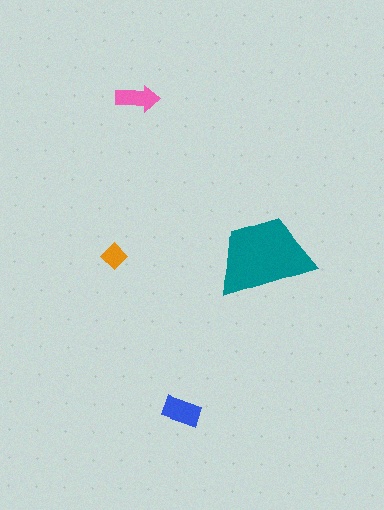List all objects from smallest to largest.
The orange diamond, the pink arrow, the blue rectangle, the teal trapezoid.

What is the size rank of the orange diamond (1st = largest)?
4th.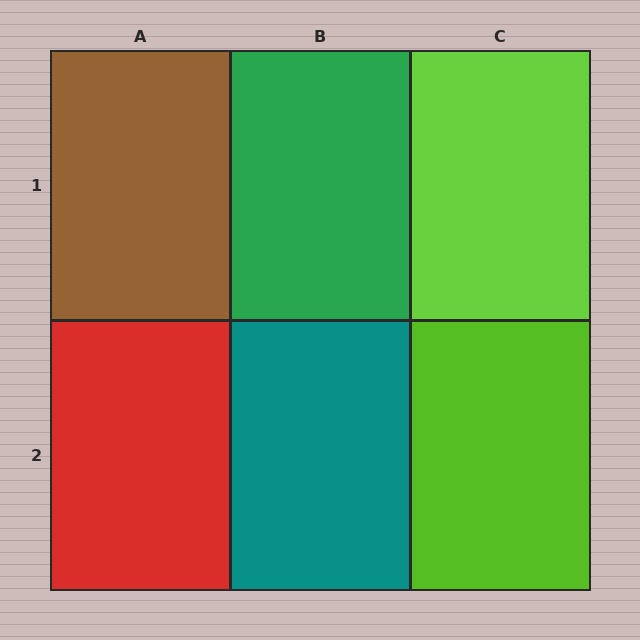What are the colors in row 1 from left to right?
Brown, green, lime.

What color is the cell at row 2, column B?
Teal.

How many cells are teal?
1 cell is teal.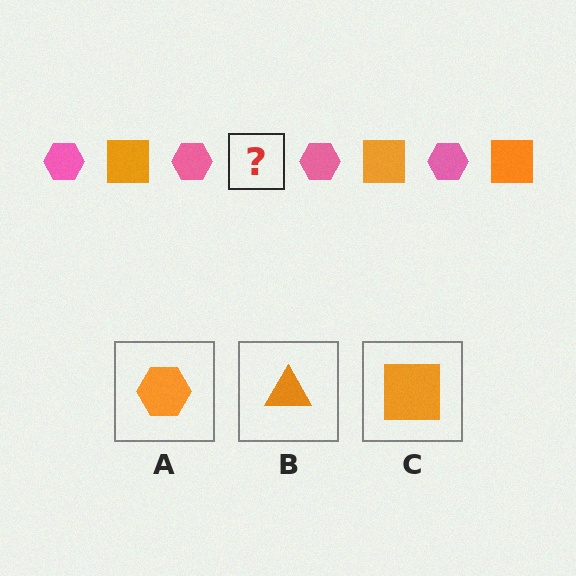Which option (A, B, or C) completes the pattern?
C.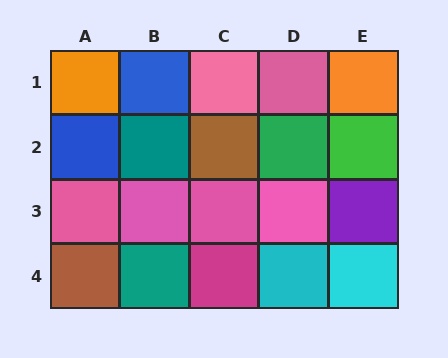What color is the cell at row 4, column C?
Magenta.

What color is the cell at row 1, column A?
Orange.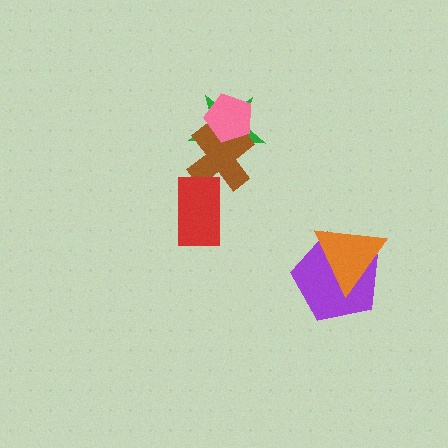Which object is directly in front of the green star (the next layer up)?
The brown cross is directly in front of the green star.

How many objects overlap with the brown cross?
3 objects overlap with the brown cross.